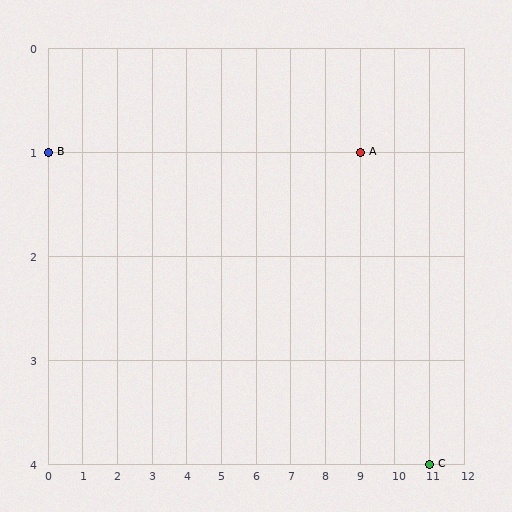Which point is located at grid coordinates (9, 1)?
Point A is at (9, 1).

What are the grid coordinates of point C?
Point C is at grid coordinates (11, 4).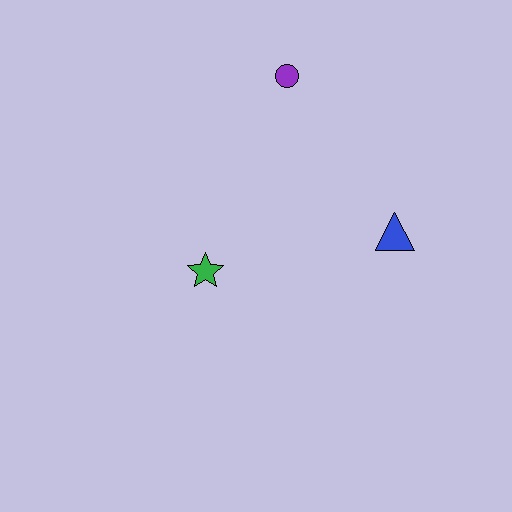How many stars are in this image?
There is 1 star.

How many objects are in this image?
There are 3 objects.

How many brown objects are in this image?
There are no brown objects.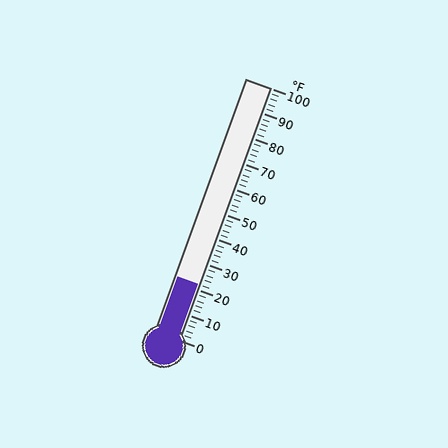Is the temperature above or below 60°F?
The temperature is below 60°F.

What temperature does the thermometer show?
The thermometer shows approximately 22°F.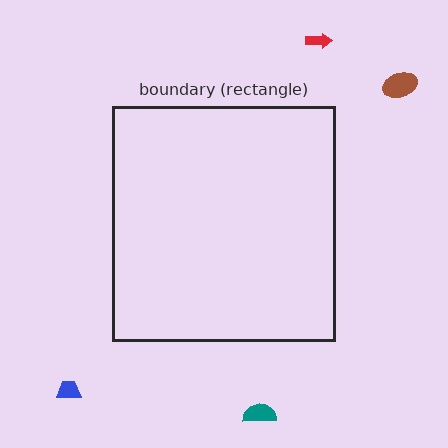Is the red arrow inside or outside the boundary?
Outside.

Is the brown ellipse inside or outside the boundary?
Outside.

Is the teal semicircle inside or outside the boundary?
Outside.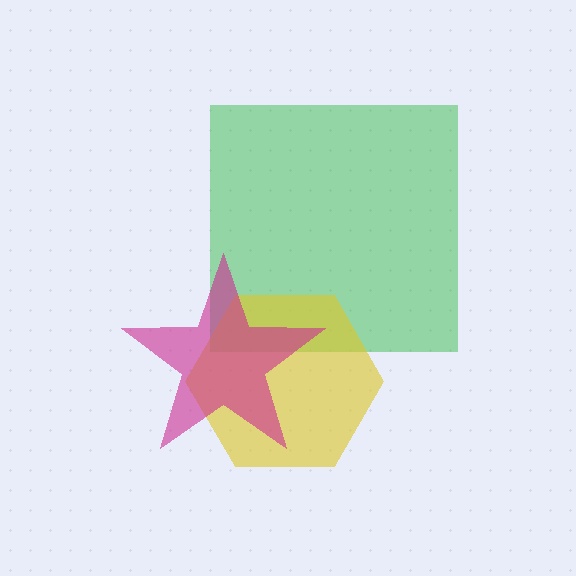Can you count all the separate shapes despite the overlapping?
Yes, there are 3 separate shapes.